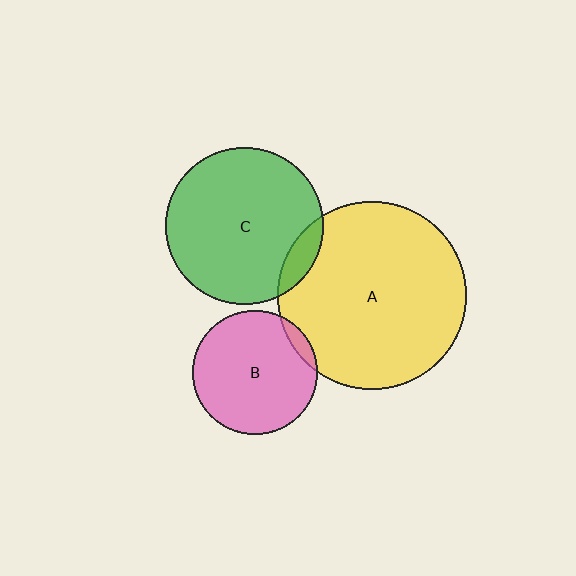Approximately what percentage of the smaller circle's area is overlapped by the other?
Approximately 10%.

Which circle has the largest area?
Circle A (yellow).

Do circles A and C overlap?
Yes.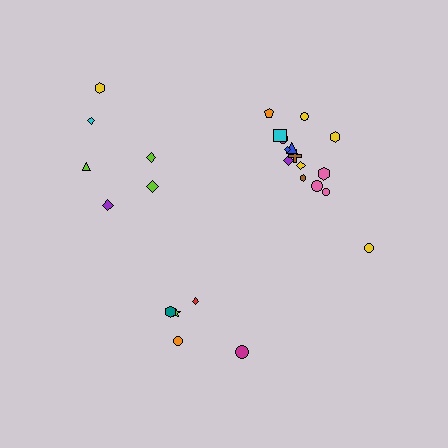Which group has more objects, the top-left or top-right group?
The top-right group.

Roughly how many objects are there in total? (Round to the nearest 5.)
Roughly 25 objects in total.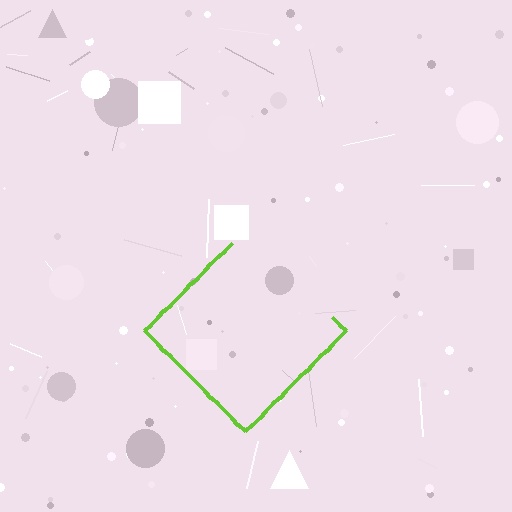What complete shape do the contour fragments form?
The contour fragments form a diamond.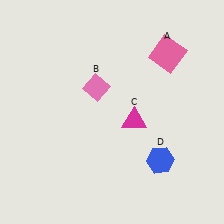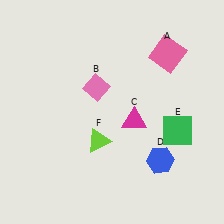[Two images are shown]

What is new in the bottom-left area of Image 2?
A lime triangle (F) was added in the bottom-left area of Image 2.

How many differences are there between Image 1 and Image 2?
There are 2 differences between the two images.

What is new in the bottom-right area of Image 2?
A green square (E) was added in the bottom-right area of Image 2.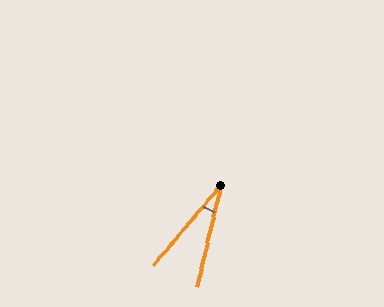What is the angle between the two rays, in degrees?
Approximately 27 degrees.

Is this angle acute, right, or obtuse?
It is acute.